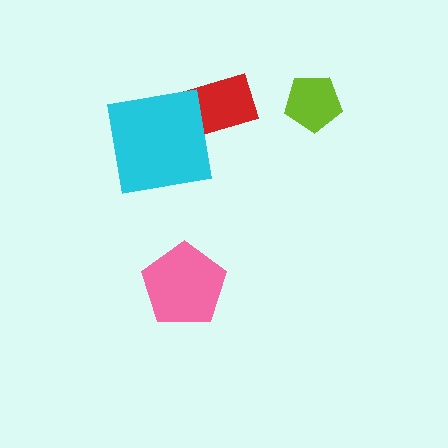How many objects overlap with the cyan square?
1 object overlaps with the cyan square.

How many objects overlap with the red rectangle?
1 object overlaps with the red rectangle.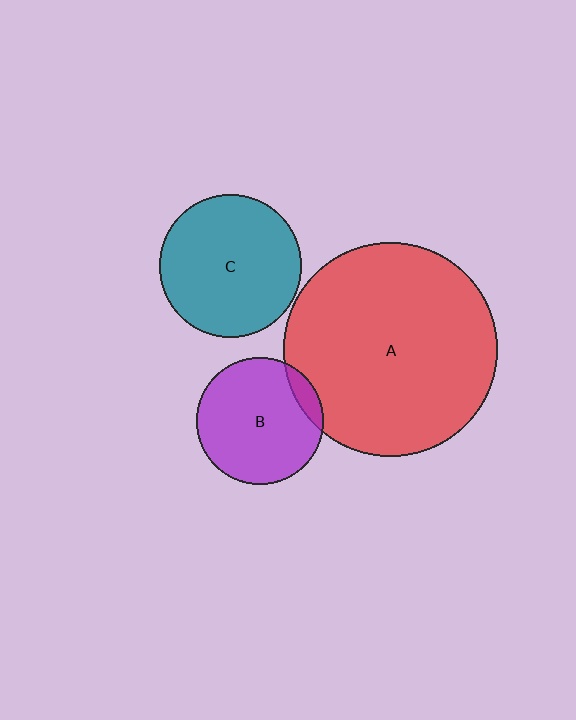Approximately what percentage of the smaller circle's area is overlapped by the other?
Approximately 10%.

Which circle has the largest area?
Circle A (red).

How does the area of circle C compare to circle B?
Approximately 1.3 times.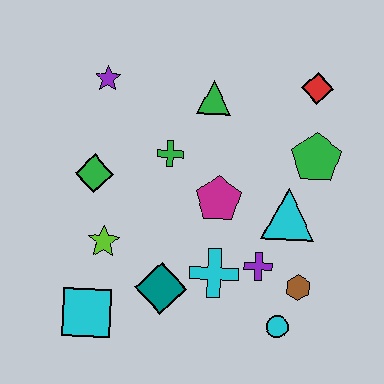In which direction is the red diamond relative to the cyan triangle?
The red diamond is above the cyan triangle.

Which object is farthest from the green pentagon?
The cyan square is farthest from the green pentagon.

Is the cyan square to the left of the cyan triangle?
Yes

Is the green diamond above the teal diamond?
Yes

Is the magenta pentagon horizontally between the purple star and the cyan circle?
Yes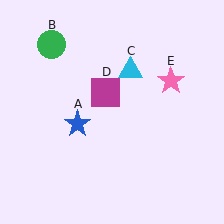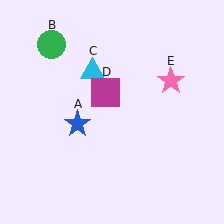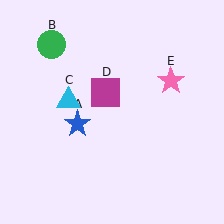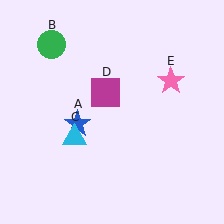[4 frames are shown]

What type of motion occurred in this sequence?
The cyan triangle (object C) rotated counterclockwise around the center of the scene.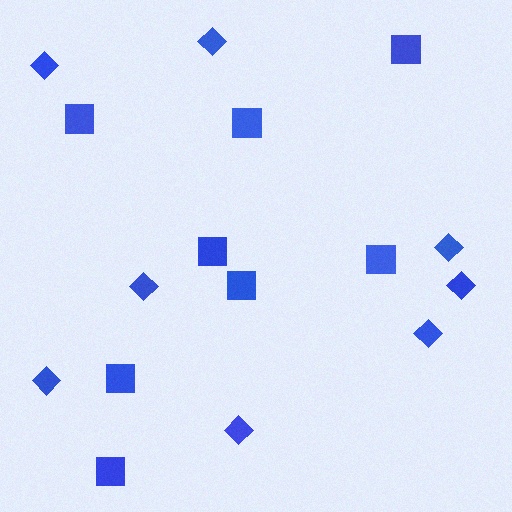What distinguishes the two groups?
There are 2 groups: one group of squares (8) and one group of diamonds (8).